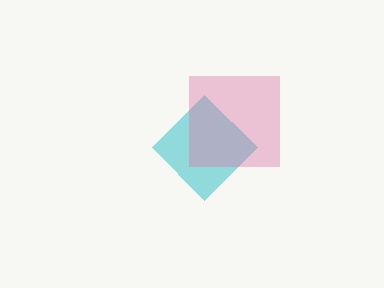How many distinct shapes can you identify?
There are 2 distinct shapes: a cyan diamond, a pink square.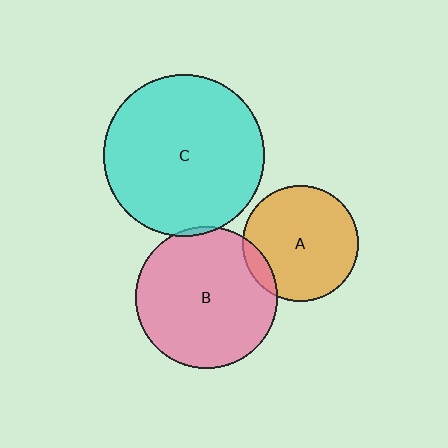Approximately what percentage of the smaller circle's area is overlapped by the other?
Approximately 10%.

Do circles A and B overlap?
Yes.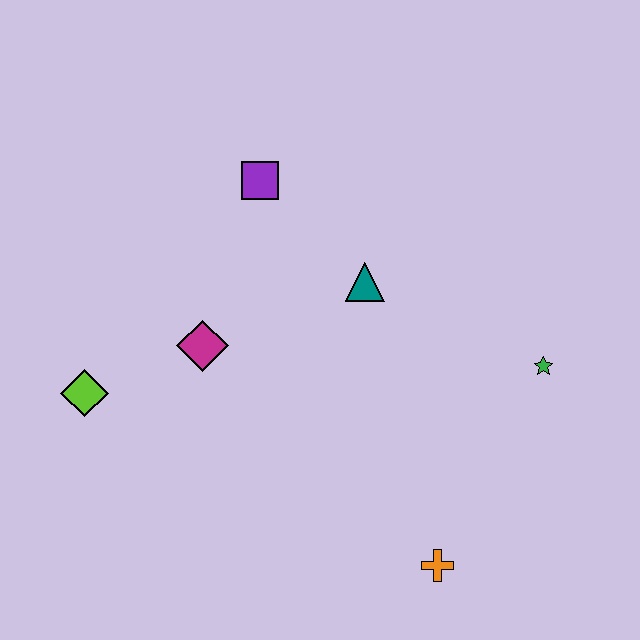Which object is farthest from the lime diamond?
The green star is farthest from the lime diamond.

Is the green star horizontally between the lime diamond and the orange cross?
No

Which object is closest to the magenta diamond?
The lime diamond is closest to the magenta diamond.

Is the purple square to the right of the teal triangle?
No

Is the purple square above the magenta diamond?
Yes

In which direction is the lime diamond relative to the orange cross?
The lime diamond is to the left of the orange cross.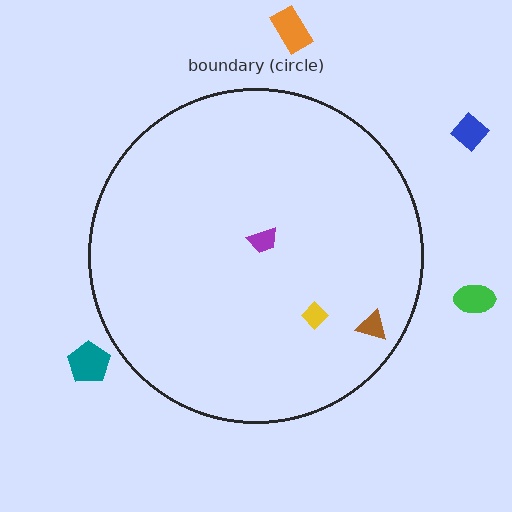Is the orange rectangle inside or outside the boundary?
Outside.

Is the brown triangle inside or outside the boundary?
Inside.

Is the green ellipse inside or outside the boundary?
Outside.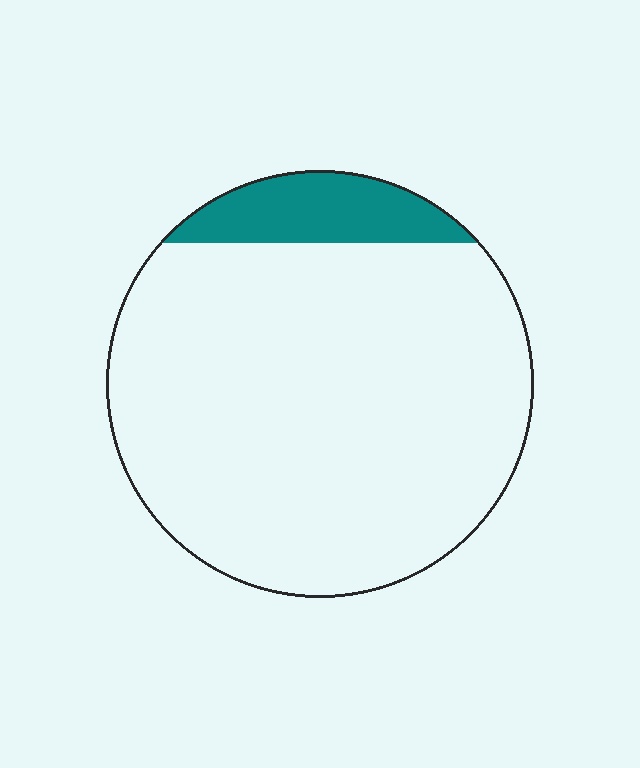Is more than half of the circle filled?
No.